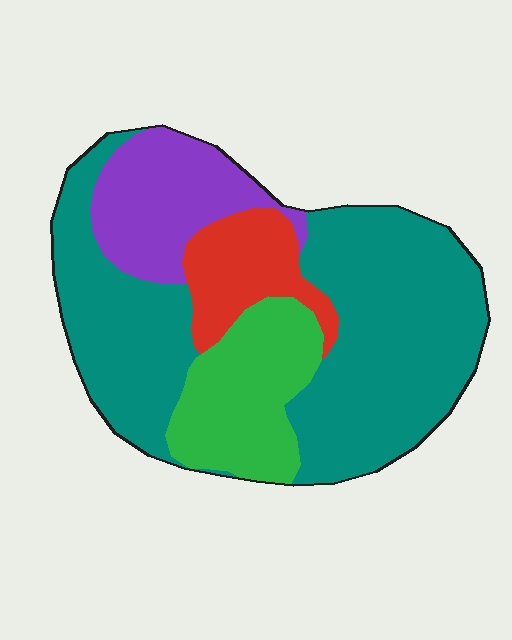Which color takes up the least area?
Red, at roughly 10%.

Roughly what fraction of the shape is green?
Green takes up less than a quarter of the shape.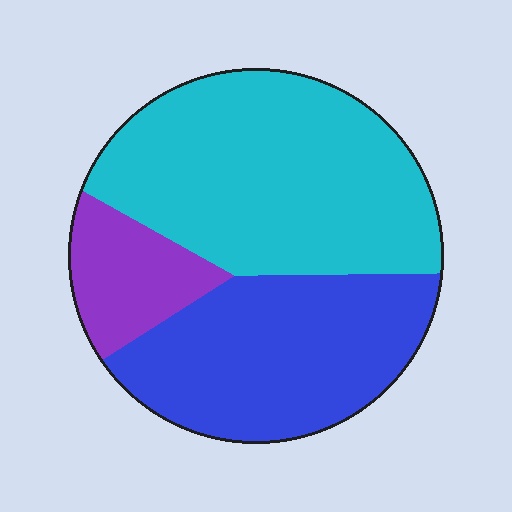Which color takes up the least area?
Purple, at roughly 15%.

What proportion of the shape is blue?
Blue covers around 35% of the shape.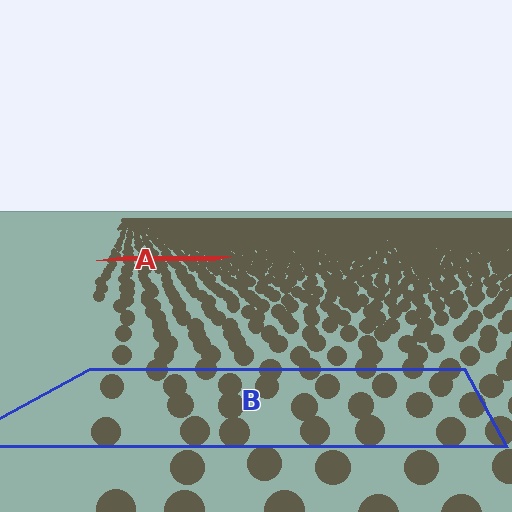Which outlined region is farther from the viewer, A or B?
Region A is farther from the viewer — the texture elements inside it appear smaller and more densely packed.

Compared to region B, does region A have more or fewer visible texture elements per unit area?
Region A has more texture elements per unit area — they are packed more densely because it is farther away.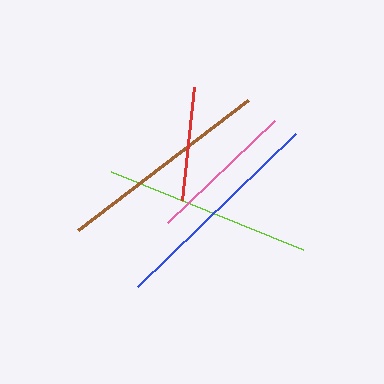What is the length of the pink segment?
The pink segment is approximately 149 pixels long.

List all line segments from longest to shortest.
From longest to shortest: blue, brown, lime, pink, red.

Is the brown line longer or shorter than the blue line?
The blue line is longer than the brown line.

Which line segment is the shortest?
The red line is the shortest at approximately 113 pixels.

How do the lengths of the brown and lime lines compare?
The brown and lime lines are approximately the same length.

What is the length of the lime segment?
The lime segment is approximately 208 pixels long.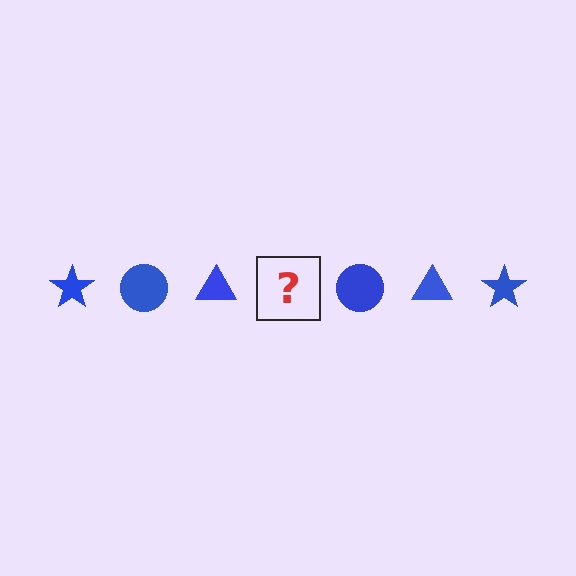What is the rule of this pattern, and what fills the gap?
The rule is that the pattern cycles through star, circle, triangle shapes in blue. The gap should be filled with a blue star.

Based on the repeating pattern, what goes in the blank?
The blank should be a blue star.